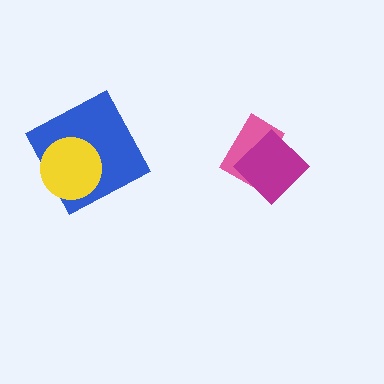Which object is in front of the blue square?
The yellow circle is in front of the blue square.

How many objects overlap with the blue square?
1 object overlaps with the blue square.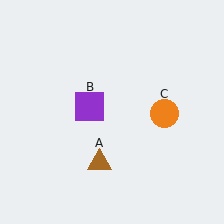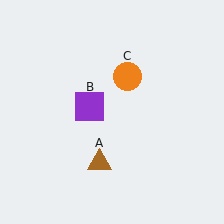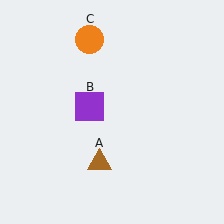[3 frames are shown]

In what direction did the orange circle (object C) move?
The orange circle (object C) moved up and to the left.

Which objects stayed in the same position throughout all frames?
Brown triangle (object A) and purple square (object B) remained stationary.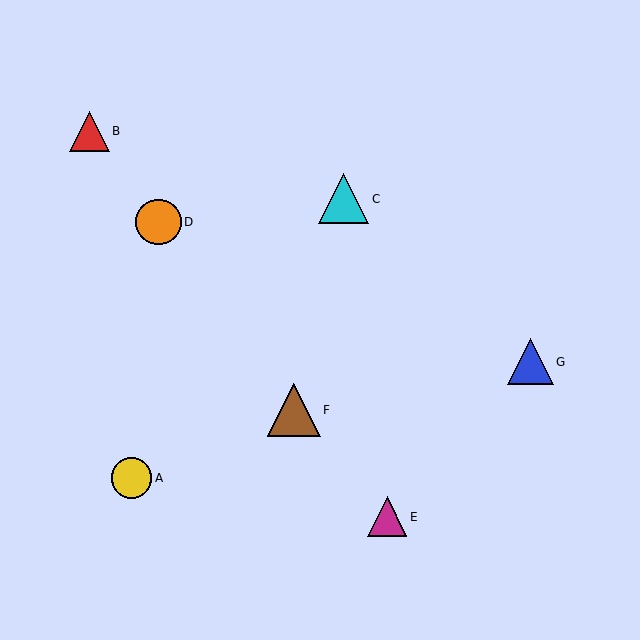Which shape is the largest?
The brown triangle (labeled F) is the largest.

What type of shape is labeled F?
Shape F is a brown triangle.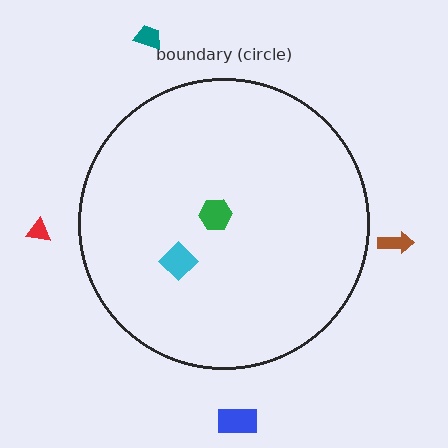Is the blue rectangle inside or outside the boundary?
Outside.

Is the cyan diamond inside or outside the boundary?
Inside.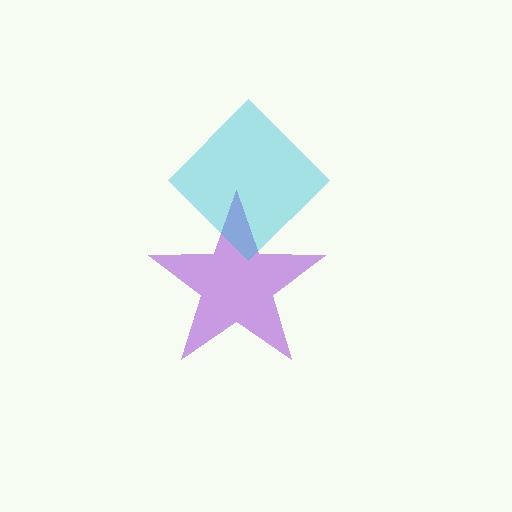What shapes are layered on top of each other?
The layered shapes are: a purple star, a cyan diamond.